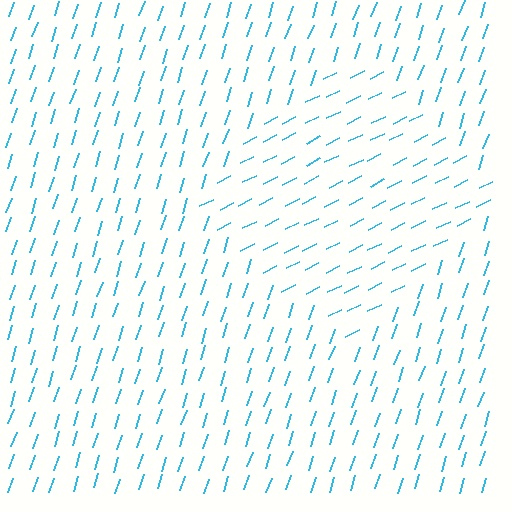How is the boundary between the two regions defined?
The boundary is defined purely by a change in line orientation (approximately 45 degrees difference). All lines are the same color and thickness.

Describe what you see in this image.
The image is filled with small cyan line segments. A diamond region in the image has lines oriented differently from the surrounding lines, creating a visible texture boundary.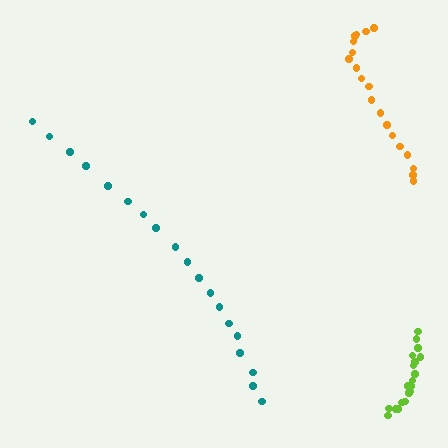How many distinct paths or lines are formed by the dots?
There are 3 distinct paths.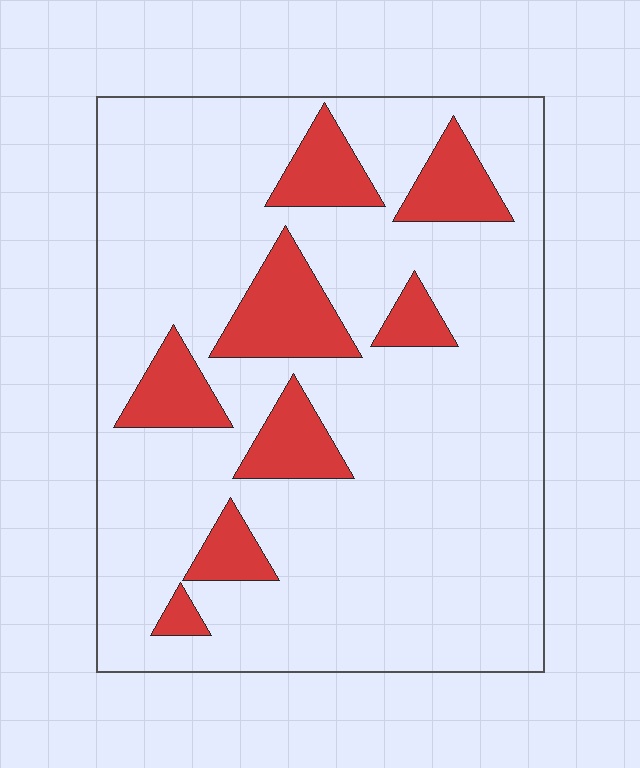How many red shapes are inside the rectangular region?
8.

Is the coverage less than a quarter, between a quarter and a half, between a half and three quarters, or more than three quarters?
Less than a quarter.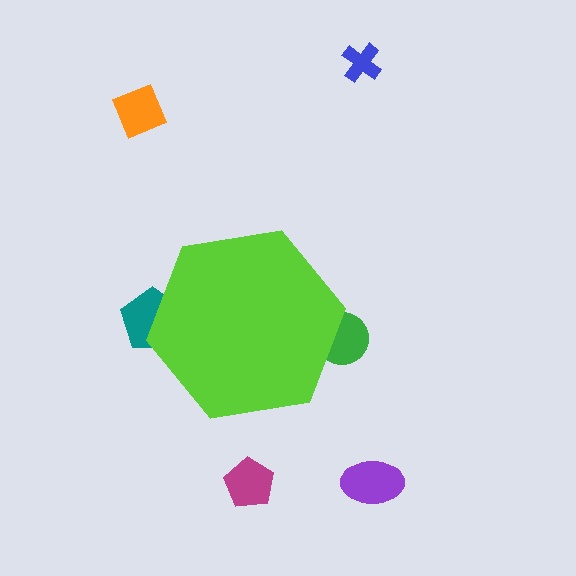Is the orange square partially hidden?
No, the orange square is fully visible.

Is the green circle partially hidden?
Yes, the green circle is partially hidden behind the lime hexagon.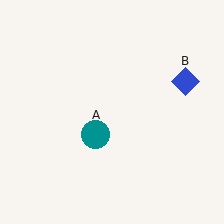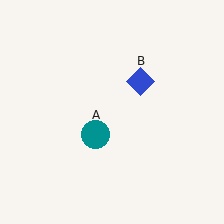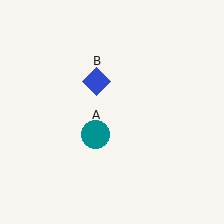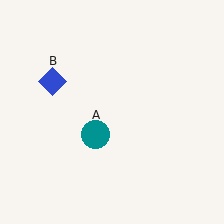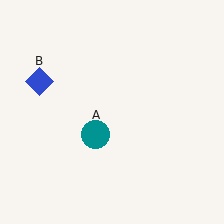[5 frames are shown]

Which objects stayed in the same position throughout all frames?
Teal circle (object A) remained stationary.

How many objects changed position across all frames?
1 object changed position: blue diamond (object B).